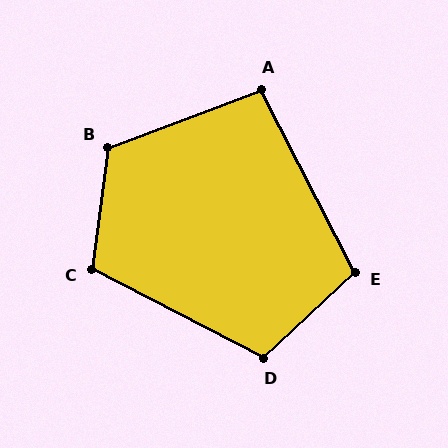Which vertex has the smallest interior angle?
A, at approximately 97 degrees.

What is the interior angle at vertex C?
Approximately 110 degrees (obtuse).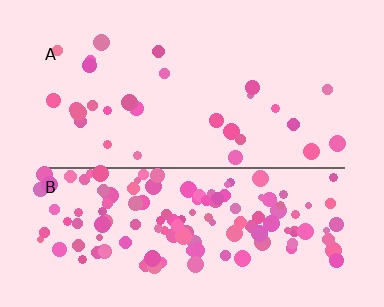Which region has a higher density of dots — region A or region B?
B (the bottom).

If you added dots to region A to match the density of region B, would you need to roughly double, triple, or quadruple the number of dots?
Approximately quadruple.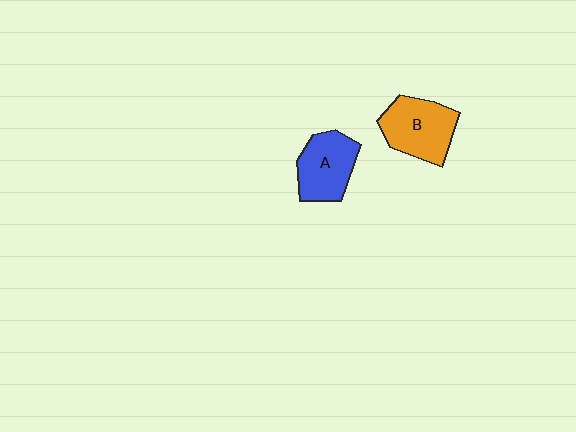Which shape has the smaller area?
Shape A (blue).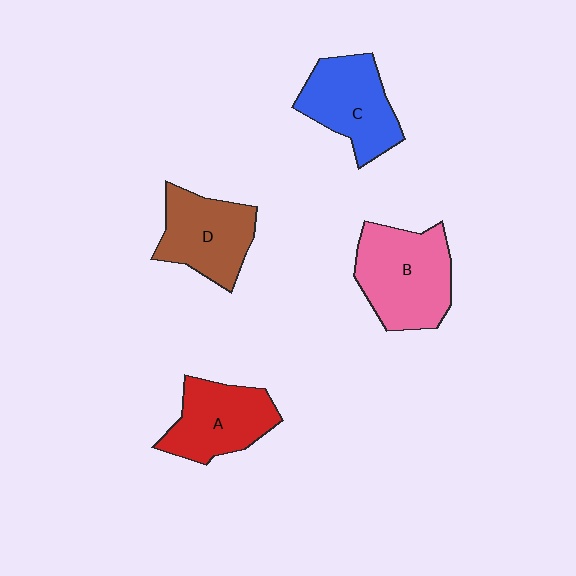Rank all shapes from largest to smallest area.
From largest to smallest: B (pink), C (blue), D (brown), A (red).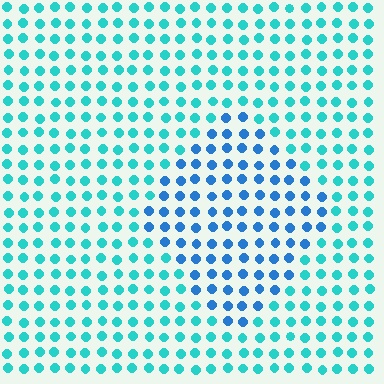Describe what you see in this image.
The image is filled with small cyan elements in a uniform arrangement. A diamond-shaped region is visible where the elements are tinted to a slightly different hue, forming a subtle color boundary.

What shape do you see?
I see a diamond.